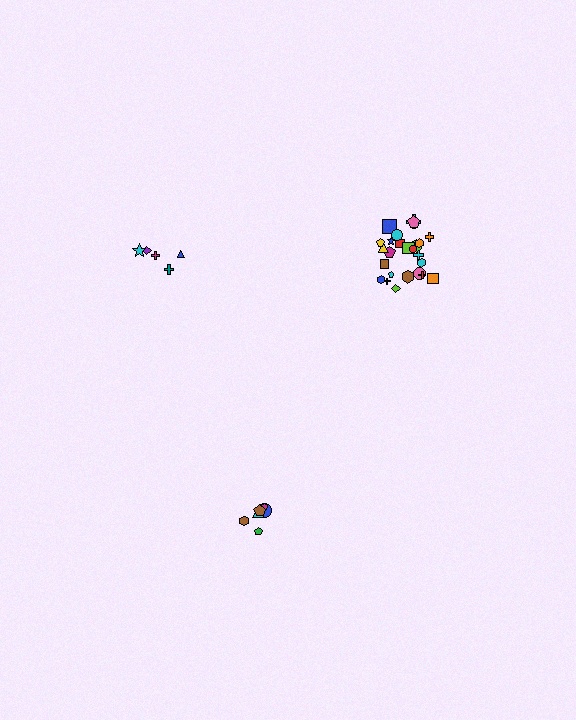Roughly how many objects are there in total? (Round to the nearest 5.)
Roughly 35 objects in total.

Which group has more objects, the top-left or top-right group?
The top-right group.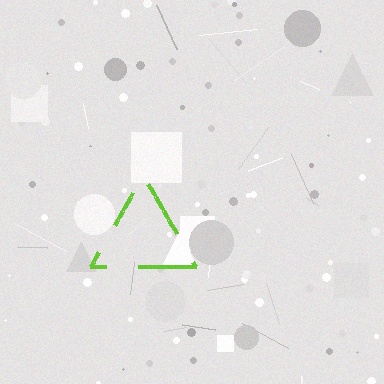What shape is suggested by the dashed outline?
The dashed outline suggests a triangle.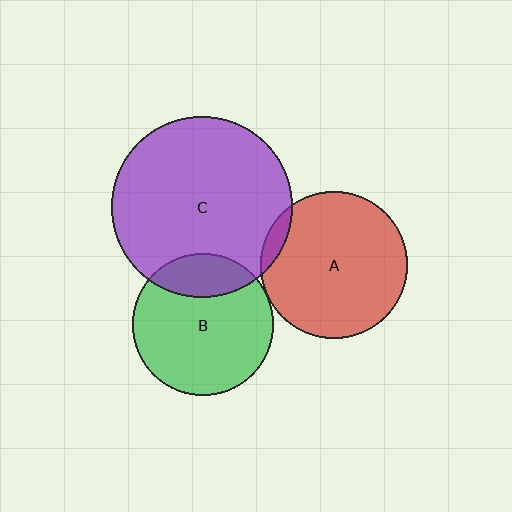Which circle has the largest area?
Circle C (purple).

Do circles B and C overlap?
Yes.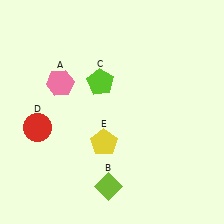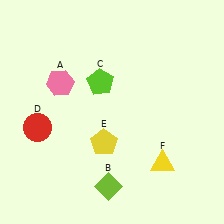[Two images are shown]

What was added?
A yellow triangle (F) was added in Image 2.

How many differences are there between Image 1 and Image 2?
There is 1 difference between the two images.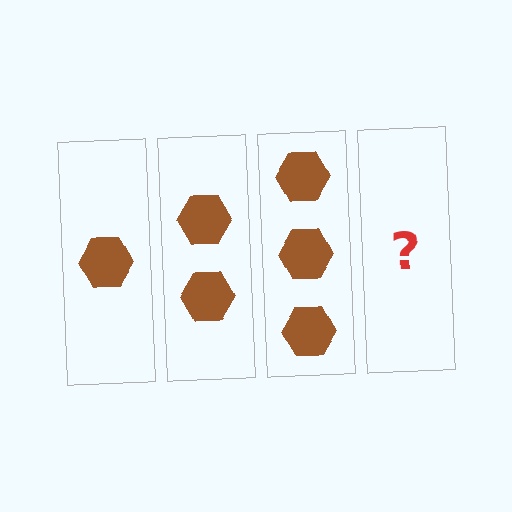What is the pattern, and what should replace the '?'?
The pattern is that each step adds one more hexagon. The '?' should be 4 hexagons.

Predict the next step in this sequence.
The next step is 4 hexagons.